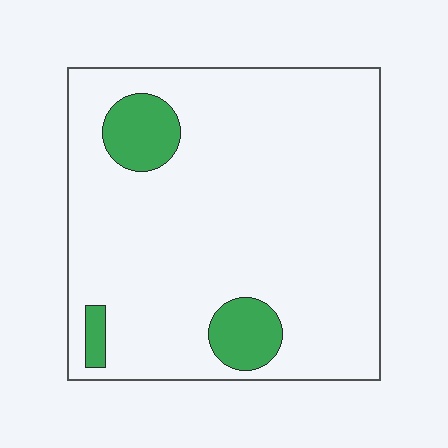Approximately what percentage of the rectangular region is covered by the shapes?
Approximately 10%.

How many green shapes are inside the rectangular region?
3.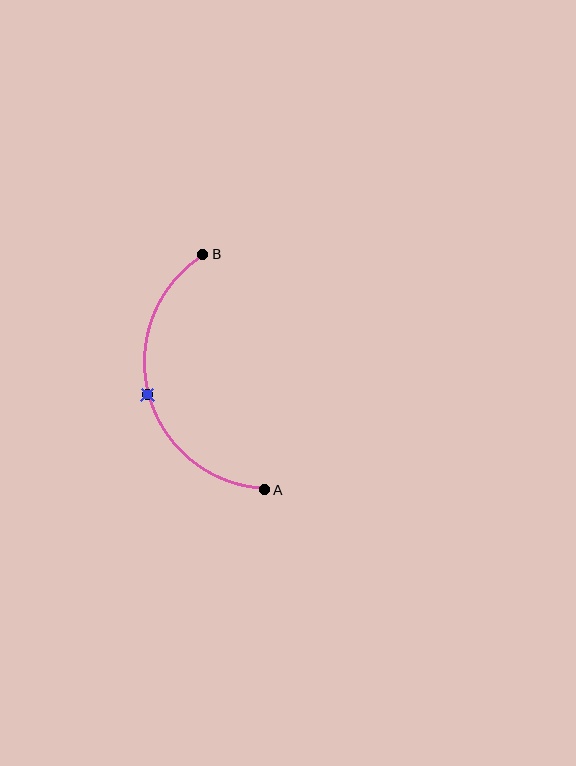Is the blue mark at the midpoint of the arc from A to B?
Yes. The blue mark lies on the arc at equal arc-length from both A and B — it is the arc midpoint.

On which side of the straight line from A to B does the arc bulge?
The arc bulges to the left of the straight line connecting A and B.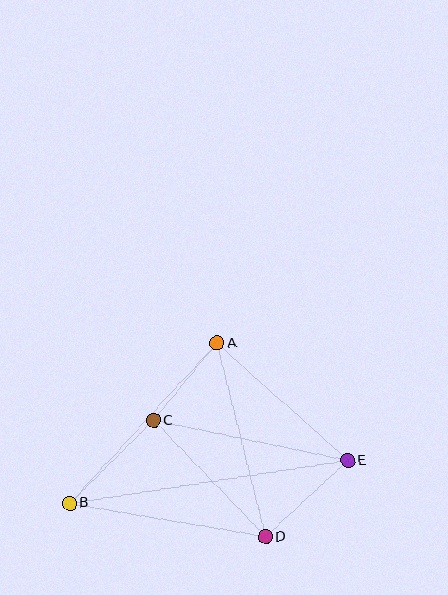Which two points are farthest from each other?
Points B and E are farthest from each other.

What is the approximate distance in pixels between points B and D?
The distance between B and D is approximately 199 pixels.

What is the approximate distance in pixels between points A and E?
The distance between A and E is approximately 176 pixels.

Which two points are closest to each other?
Points A and C are closest to each other.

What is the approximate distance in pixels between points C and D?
The distance between C and D is approximately 162 pixels.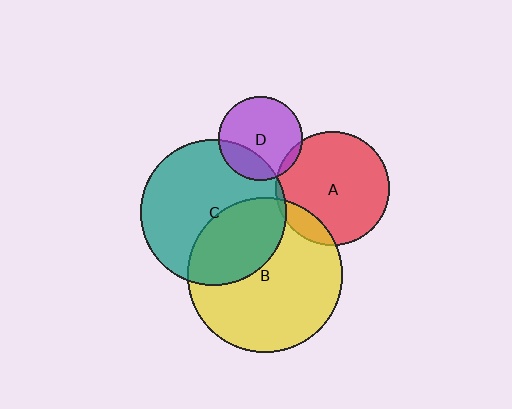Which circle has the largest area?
Circle B (yellow).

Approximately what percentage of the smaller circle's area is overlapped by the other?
Approximately 35%.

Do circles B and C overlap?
Yes.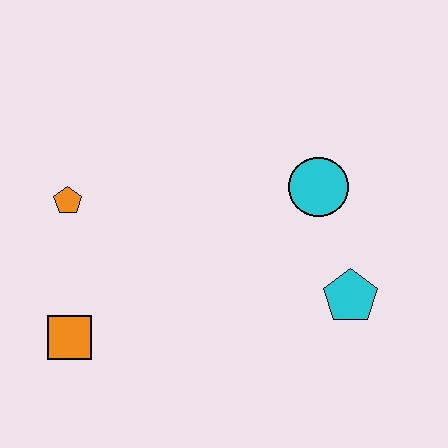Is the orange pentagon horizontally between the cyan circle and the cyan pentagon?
No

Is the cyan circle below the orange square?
No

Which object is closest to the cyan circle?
The cyan pentagon is closest to the cyan circle.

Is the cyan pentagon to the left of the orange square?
No